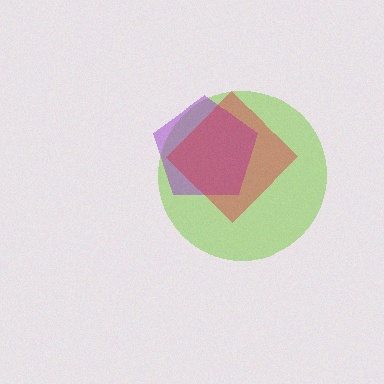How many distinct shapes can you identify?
There are 3 distinct shapes: a lime circle, a purple pentagon, a red diamond.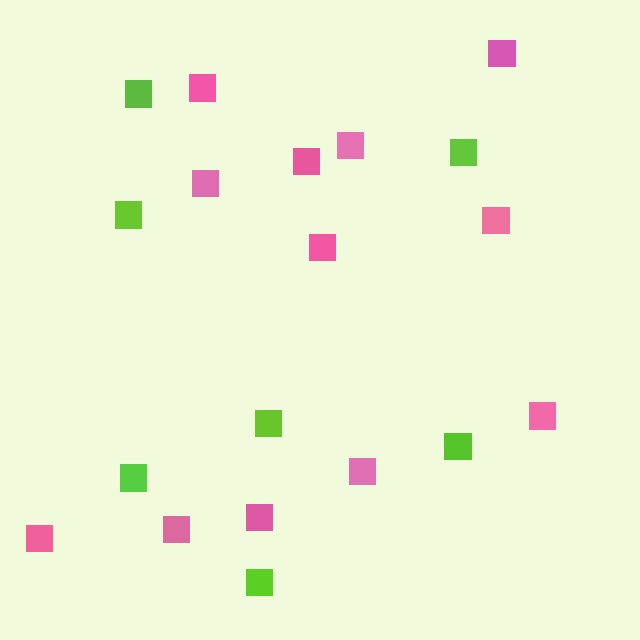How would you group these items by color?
There are 2 groups: one group of lime squares (7) and one group of pink squares (12).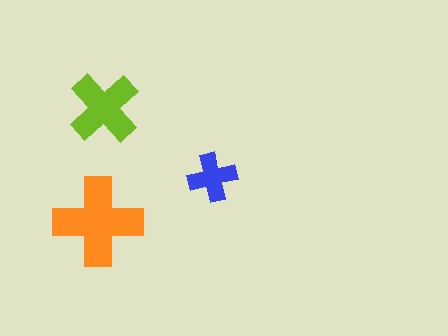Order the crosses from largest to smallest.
the orange one, the lime one, the blue one.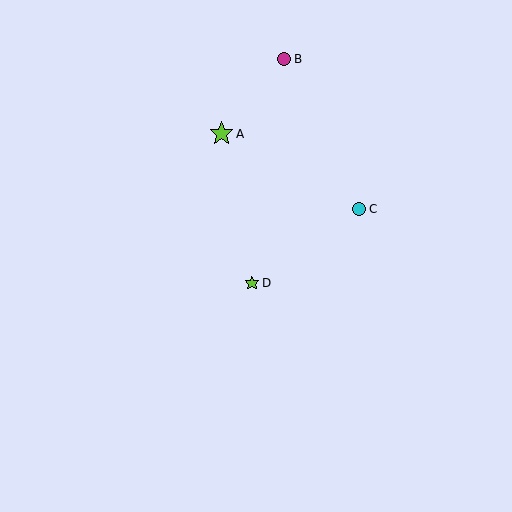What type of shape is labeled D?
Shape D is a lime star.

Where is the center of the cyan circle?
The center of the cyan circle is at (359, 209).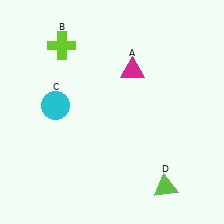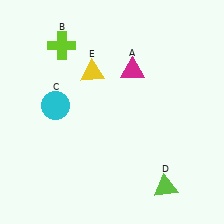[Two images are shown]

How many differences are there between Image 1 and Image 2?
There is 1 difference between the two images.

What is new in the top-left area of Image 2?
A yellow triangle (E) was added in the top-left area of Image 2.